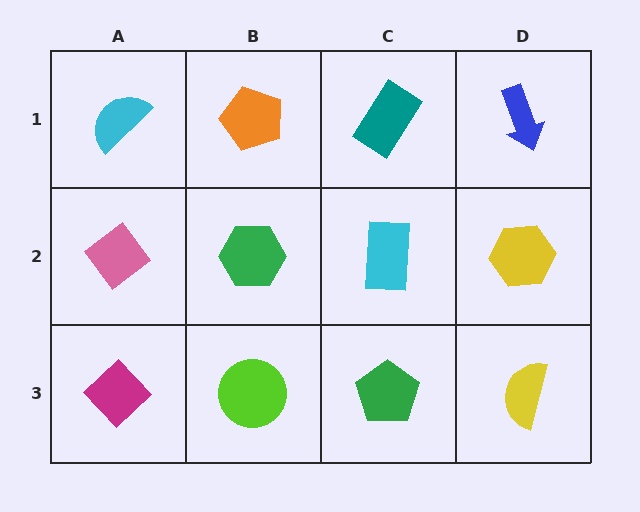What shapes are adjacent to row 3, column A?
A pink diamond (row 2, column A), a lime circle (row 3, column B).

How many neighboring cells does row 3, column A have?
2.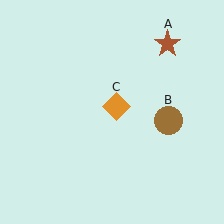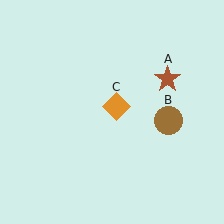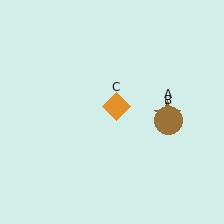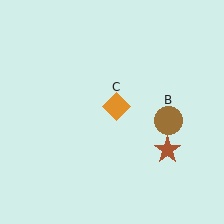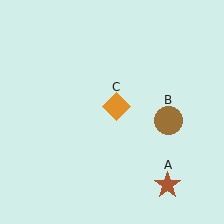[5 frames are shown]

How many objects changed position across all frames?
1 object changed position: brown star (object A).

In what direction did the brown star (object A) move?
The brown star (object A) moved down.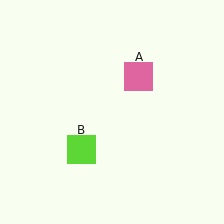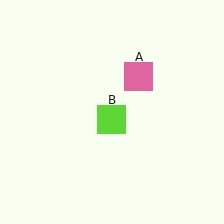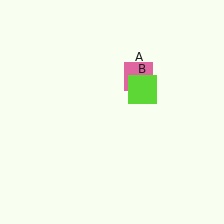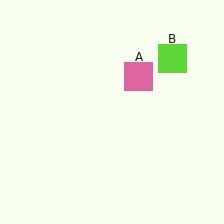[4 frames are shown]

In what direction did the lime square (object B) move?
The lime square (object B) moved up and to the right.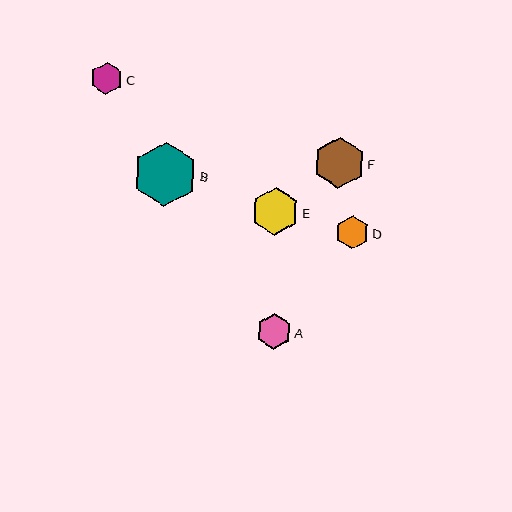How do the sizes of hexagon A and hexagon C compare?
Hexagon A and hexagon C are approximately the same size.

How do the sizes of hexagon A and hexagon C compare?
Hexagon A and hexagon C are approximately the same size.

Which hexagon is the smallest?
Hexagon C is the smallest with a size of approximately 32 pixels.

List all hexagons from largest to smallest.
From largest to smallest: B, F, E, A, D, C.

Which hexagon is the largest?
Hexagon B is the largest with a size of approximately 65 pixels.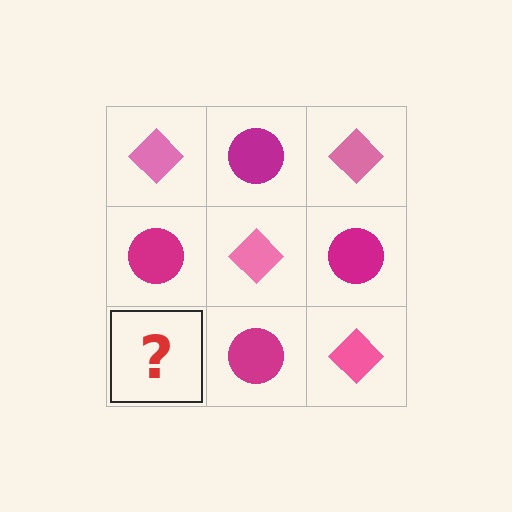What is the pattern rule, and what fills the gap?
The rule is that it alternates pink diamond and magenta circle in a checkerboard pattern. The gap should be filled with a pink diamond.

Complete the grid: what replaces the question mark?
The question mark should be replaced with a pink diamond.